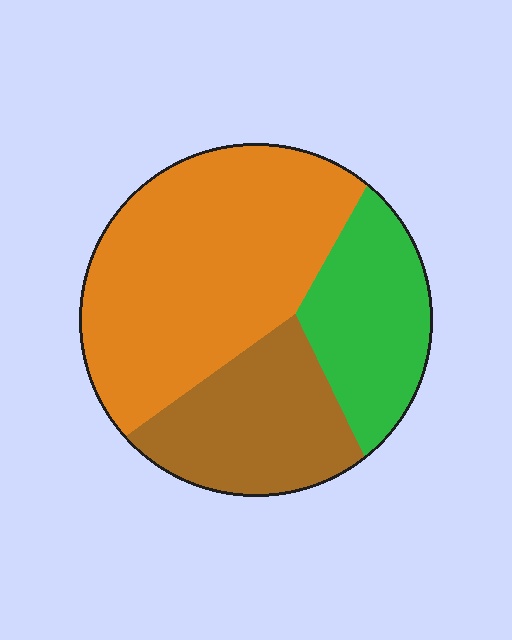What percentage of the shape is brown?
Brown takes up about one quarter (1/4) of the shape.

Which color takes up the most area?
Orange, at roughly 50%.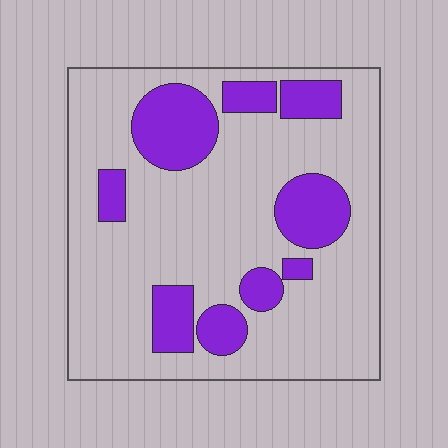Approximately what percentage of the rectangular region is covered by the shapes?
Approximately 25%.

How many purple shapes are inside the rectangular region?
9.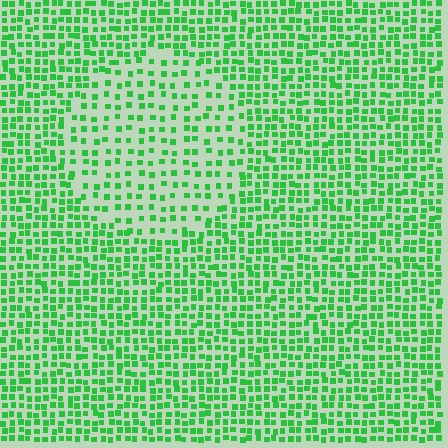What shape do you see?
I see a circle.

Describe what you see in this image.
The image contains small green elements arranged at two different densities. A circle-shaped region is visible where the elements are less densely packed than the surrounding area.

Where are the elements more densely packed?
The elements are more densely packed outside the circle boundary.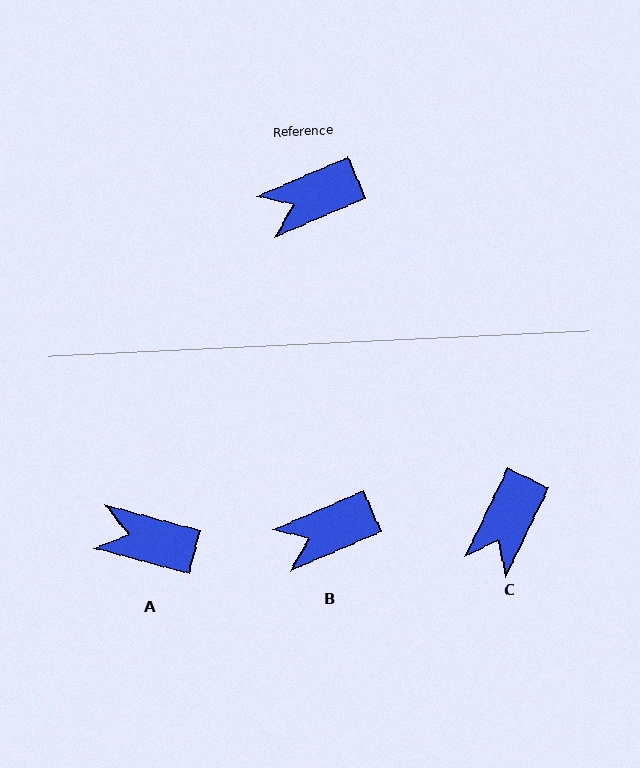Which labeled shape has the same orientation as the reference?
B.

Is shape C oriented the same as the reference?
No, it is off by about 41 degrees.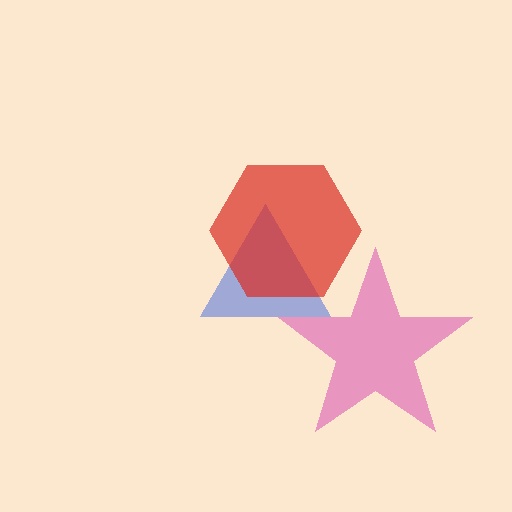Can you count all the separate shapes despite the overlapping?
Yes, there are 3 separate shapes.